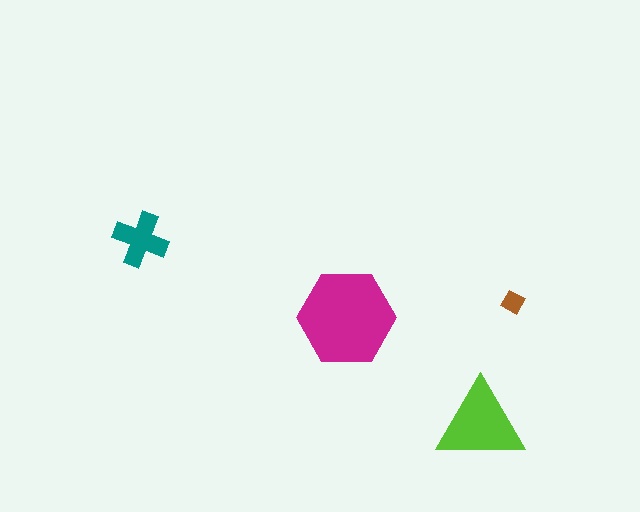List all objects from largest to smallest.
The magenta hexagon, the lime triangle, the teal cross, the brown diamond.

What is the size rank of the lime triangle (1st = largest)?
2nd.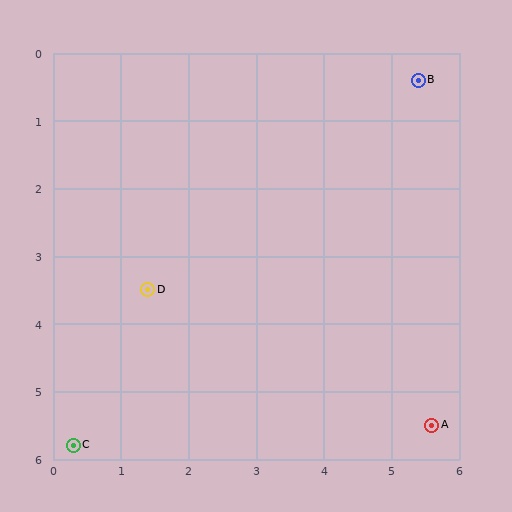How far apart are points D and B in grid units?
Points D and B are about 5.1 grid units apart.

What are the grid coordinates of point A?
Point A is at approximately (5.6, 5.5).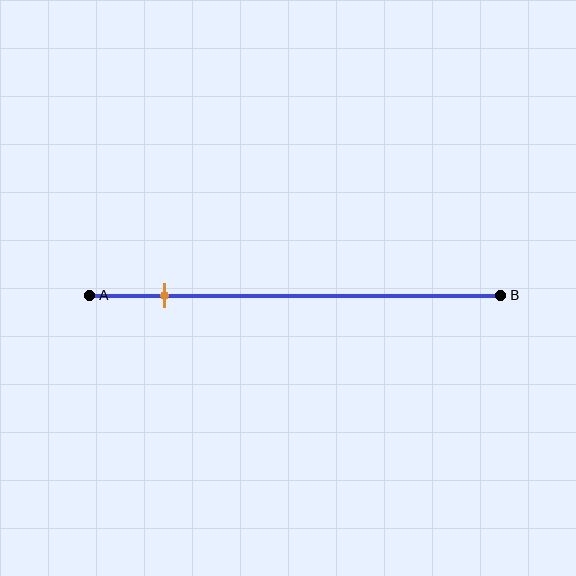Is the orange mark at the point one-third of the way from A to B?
No, the mark is at about 20% from A, not at the 33% one-third point.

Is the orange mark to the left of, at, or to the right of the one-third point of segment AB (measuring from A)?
The orange mark is to the left of the one-third point of segment AB.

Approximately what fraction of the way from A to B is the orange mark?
The orange mark is approximately 20% of the way from A to B.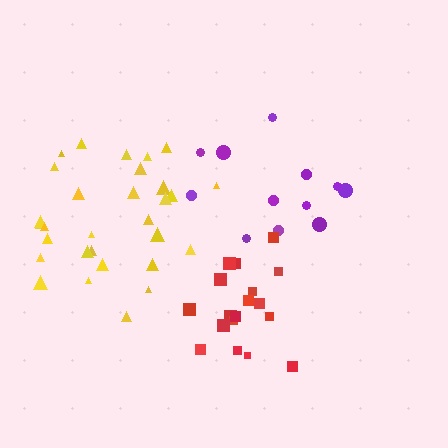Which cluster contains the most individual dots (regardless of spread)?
Yellow (30).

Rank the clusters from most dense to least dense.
red, yellow, purple.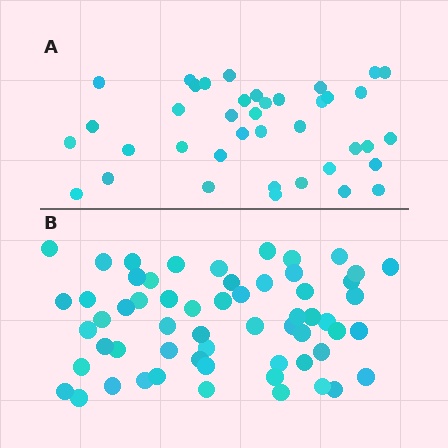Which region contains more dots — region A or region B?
Region B (the bottom region) has more dots.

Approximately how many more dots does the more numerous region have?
Region B has approximately 20 more dots than region A.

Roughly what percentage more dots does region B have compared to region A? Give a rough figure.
About 50% more.